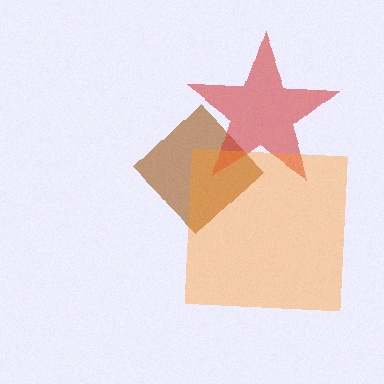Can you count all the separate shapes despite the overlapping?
Yes, there are 3 separate shapes.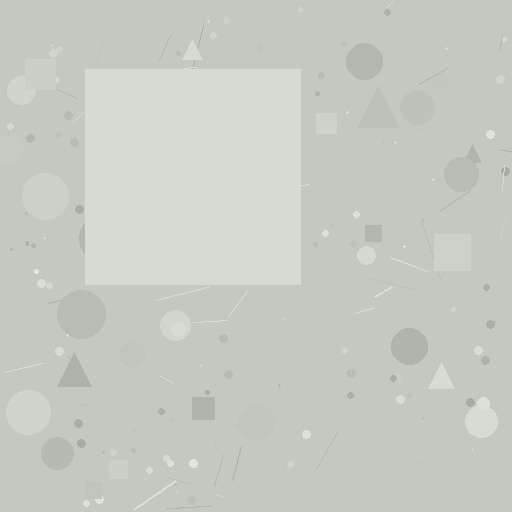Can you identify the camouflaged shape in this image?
The camouflaged shape is a square.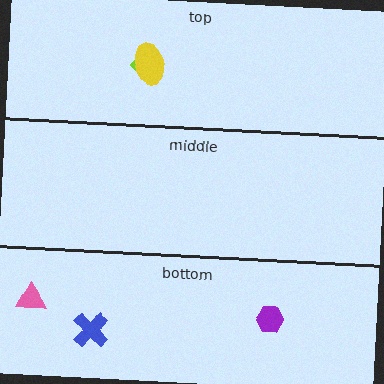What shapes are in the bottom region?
The purple hexagon, the blue cross, the pink triangle.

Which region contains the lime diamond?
The top region.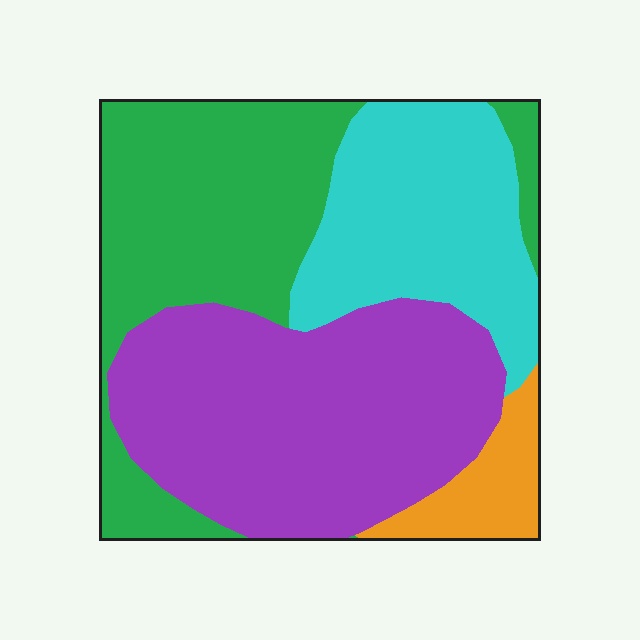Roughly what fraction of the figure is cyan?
Cyan takes up about one quarter (1/4) of the figure.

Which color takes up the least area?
Orange, at roughly 5%.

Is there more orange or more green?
Green.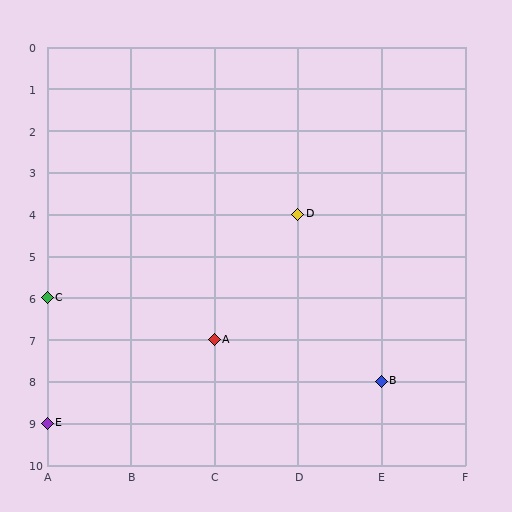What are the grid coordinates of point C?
Point C is at grid coordinates (A, 6).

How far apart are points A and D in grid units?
Points A and D are 1 column and 3 rows apart (about 3.2 grid units diagonally).